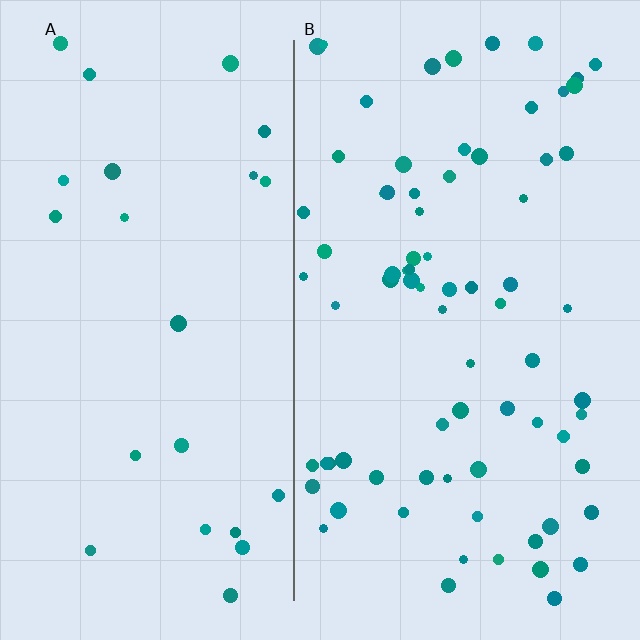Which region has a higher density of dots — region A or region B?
B (the right).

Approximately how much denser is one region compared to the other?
Approximately 3.3× — region B over region A.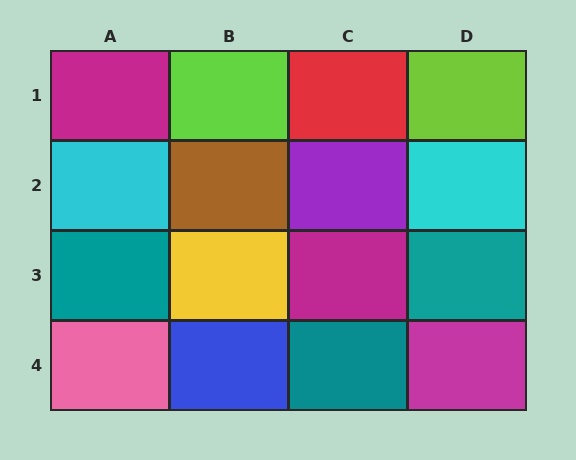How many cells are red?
1 cell is red.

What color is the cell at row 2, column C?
Purple.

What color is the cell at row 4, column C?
Teal.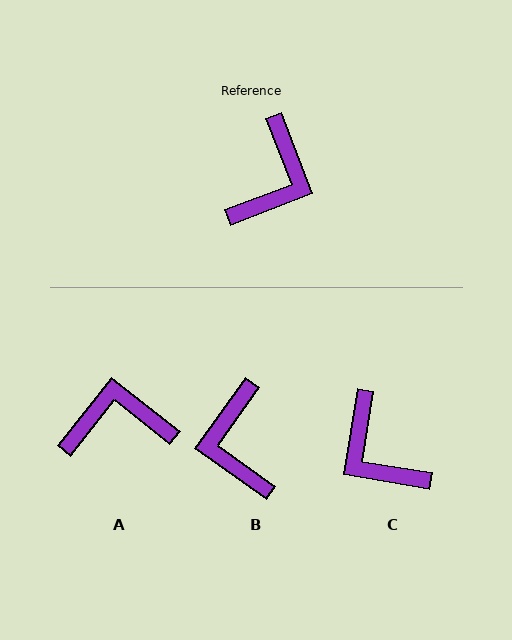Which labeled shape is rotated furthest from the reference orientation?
B, about 147 degrees away.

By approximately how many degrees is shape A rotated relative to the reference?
Approximately 120 degrees counter-clockwise.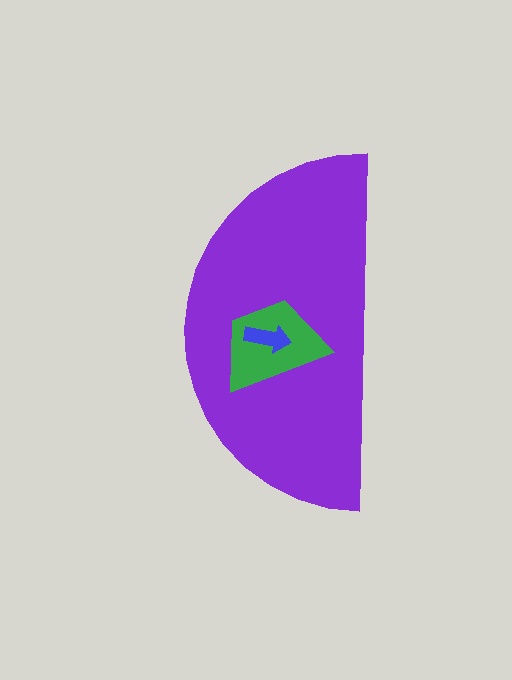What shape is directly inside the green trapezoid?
The blue arrow.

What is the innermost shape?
The blue arrow.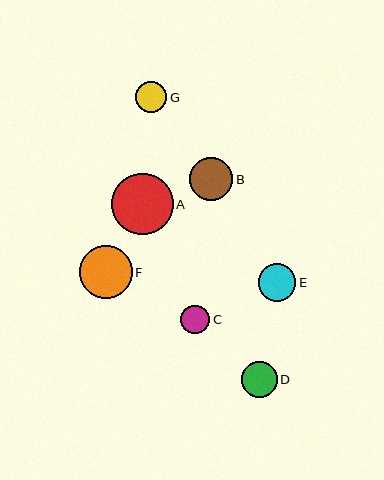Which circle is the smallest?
Circle C is the smallest with a size of approximately 29 pixels.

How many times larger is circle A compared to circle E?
Circle A is approximately 1.6 times the size of circle E.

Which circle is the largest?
Circle A is the largest with a size of approximately 62 pixels.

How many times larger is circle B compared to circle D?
Circle B is approximately 1.2 times the size of circle D.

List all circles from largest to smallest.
From largest to smallest: A, F, B, E, D, G, C.